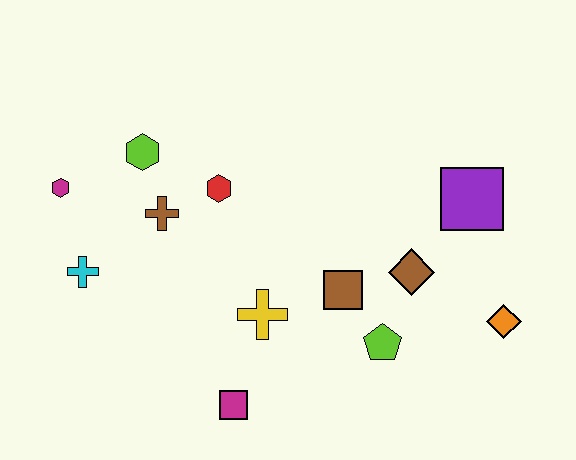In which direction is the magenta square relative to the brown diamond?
The magenta square is to the left of the brown diamond.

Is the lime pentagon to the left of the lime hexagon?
No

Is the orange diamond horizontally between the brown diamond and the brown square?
No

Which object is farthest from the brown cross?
The orange diamond is farthest from the brown cross.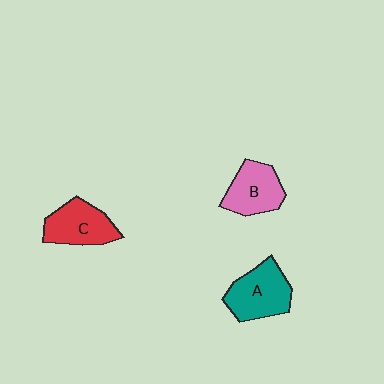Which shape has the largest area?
Shape A (teal).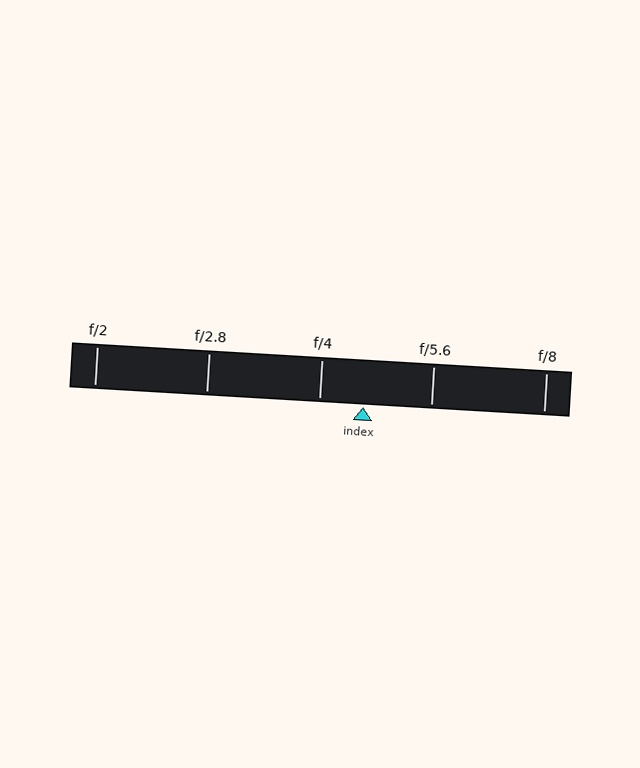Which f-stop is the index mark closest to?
The index mark is closest to f/4.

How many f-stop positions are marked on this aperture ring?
There are 5 f-stop positions marked.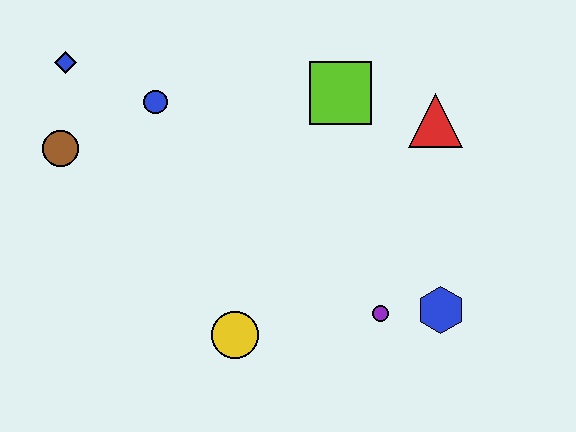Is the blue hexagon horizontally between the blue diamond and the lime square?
No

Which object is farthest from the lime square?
The brown circle is farthest from the lime square.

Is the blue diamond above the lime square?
Yes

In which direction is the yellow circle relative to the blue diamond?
The yellow circle is below the blue diamond.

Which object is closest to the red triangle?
The lime square is closest to the red triangle.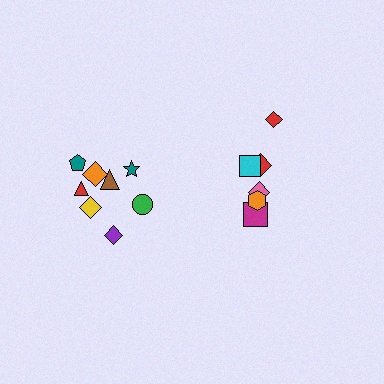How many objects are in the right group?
There are 6 objects.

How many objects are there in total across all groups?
There are 14 objects.